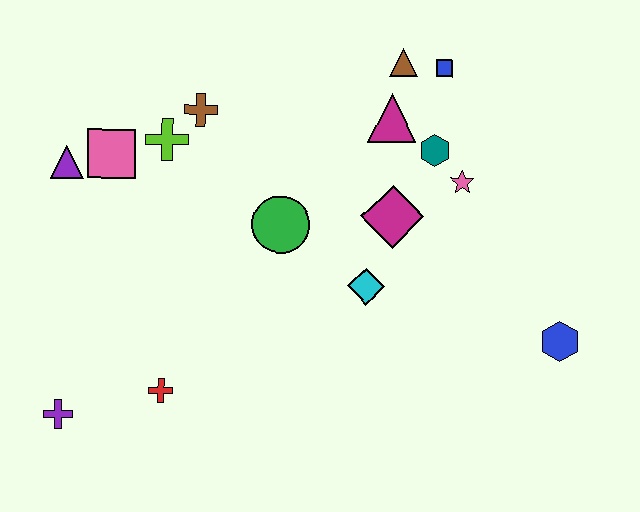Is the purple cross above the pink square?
No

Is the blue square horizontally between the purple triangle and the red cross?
No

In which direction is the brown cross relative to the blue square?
The brown cross is to the left of the blue square.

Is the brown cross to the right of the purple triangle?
Yes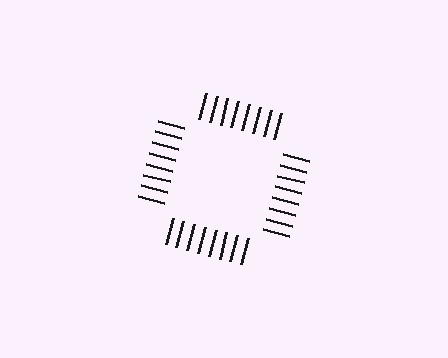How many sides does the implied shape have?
4 sides — the line-ends trace a square.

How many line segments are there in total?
32 — 8 along each of the 4 edges.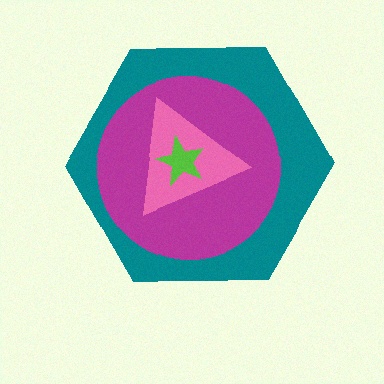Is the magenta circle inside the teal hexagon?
Yes.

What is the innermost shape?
The lime star.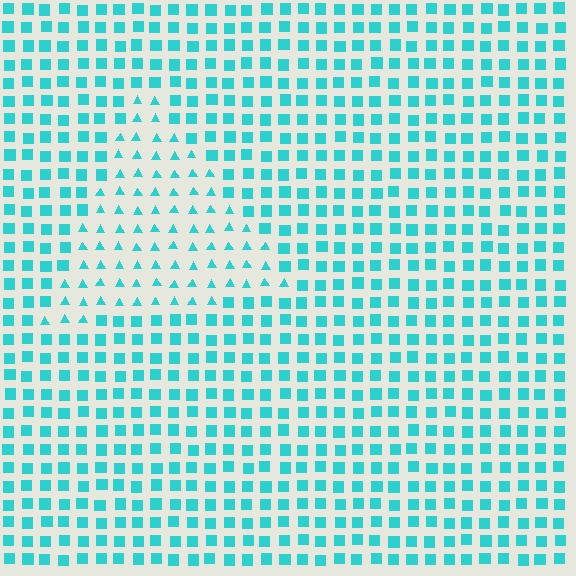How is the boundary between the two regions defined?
The boundary is defined by a change in element shape: triangles inside vs. squares outside. All elements share the same color and spacing.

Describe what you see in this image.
The image is filled with small cyan elements arranged in a uniform grid. A triangle-shaped region contains triangles, while the surrounding area contains squares. The boundary is defined purely by the change in element shape.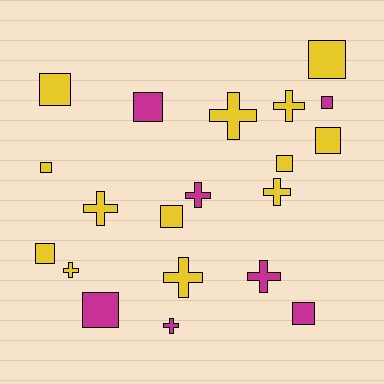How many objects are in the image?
There are 20 objects.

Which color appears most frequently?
Yellow, with 13 objects.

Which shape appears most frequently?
Square, with 11 objects.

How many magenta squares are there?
There are 4 magenta squares.